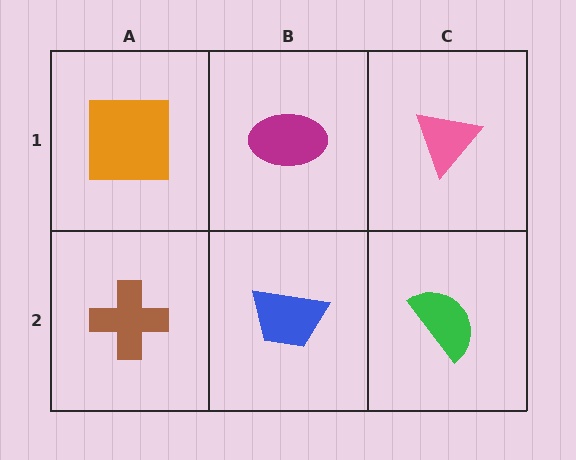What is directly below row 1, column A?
A brown cross.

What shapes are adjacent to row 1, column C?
A green semicircle (row 2, column C), a magenta ellipse (row 1, column B).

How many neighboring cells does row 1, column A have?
2.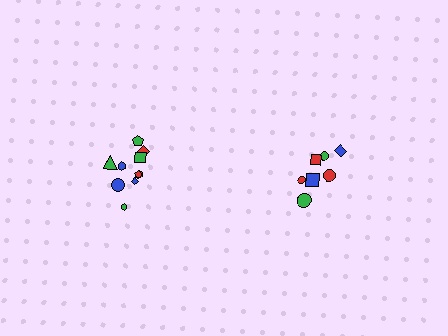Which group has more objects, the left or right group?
The left group.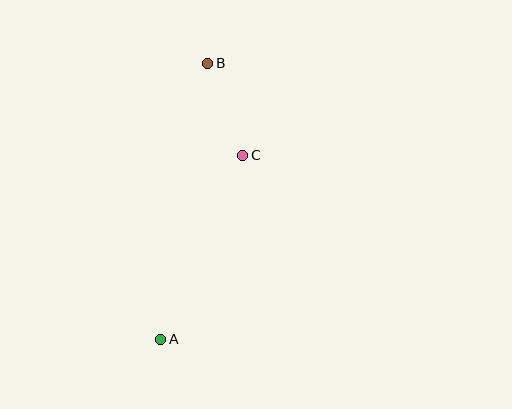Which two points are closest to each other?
Points B and C are closest to each other.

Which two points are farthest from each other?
Points A and B are farthest from each other.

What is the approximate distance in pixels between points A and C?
The distance between A and C is approximately 201 pixels.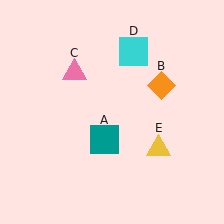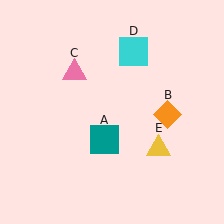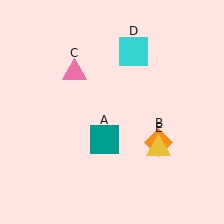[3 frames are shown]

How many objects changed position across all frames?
1 object changed position: orange diamond (object B).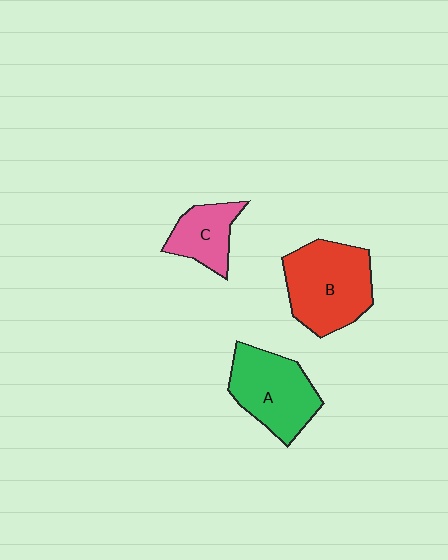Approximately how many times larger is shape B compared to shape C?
Approximately 1.9 times.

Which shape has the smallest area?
Shape C (pink).